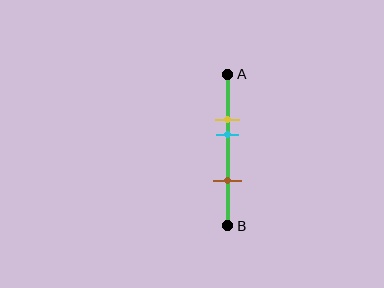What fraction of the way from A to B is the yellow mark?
The yellow mark is approximately 30% (0.3) of the way from A to B.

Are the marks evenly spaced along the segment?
No, the marks are not evenly spaced.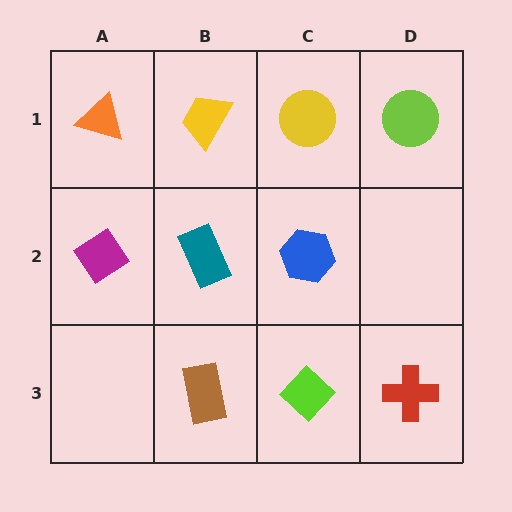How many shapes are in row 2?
3 shapes.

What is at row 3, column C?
A lime diamond.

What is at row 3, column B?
A brown rectangle.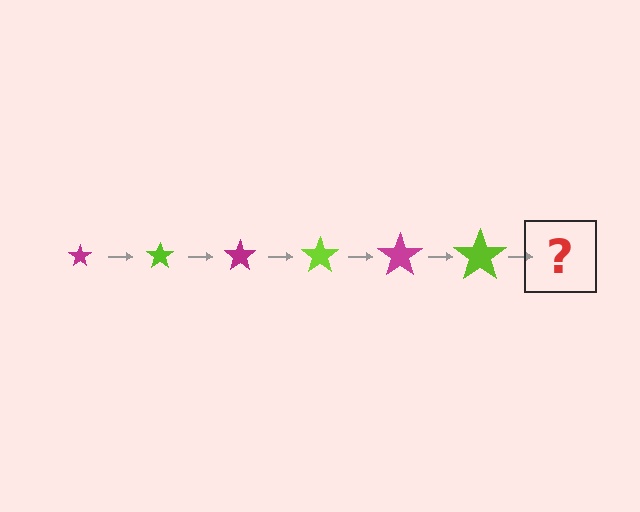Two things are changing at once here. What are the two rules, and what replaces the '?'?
The two rules are that the star grows larger each step and the color cycles through magenta and lime. The '?' should be a magenta star, larger than the previous one.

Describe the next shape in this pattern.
It should be a magenta star, larger than the previous one.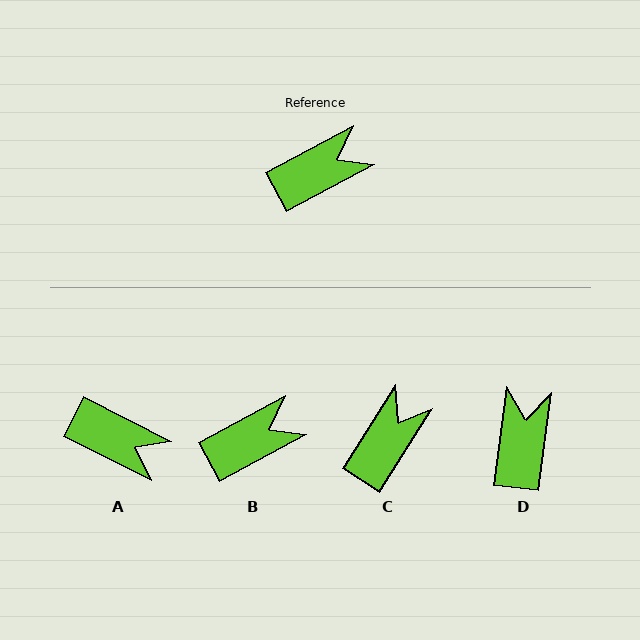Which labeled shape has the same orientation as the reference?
B.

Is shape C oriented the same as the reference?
No, it is off by about 29 degrees.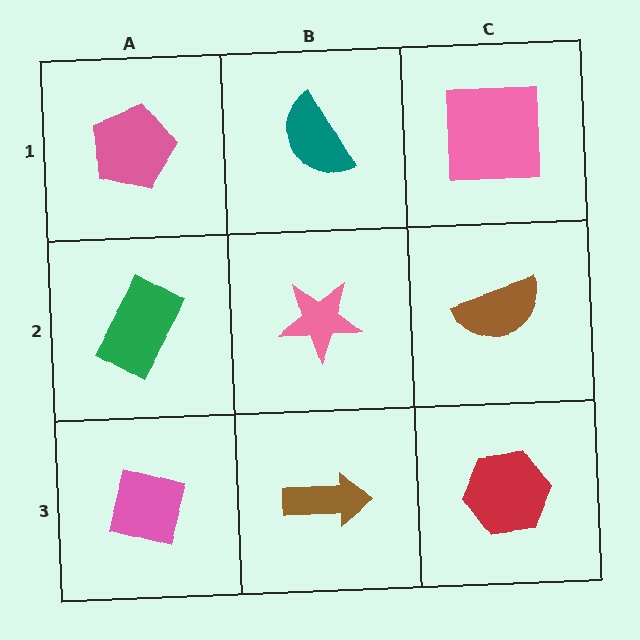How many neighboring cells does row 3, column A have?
2.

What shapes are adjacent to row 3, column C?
A brown semicircle (row 2, column C), a brown arrow (row 3, column B).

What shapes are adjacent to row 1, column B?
A pink star (row 2, column B), a pink pentagon (row 1, column A), a pink square (row 1, column C).